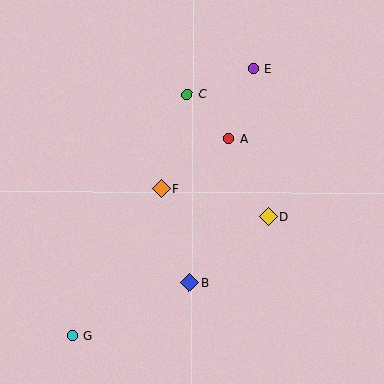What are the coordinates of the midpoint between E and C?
The midpoint between E and C is at (220, 81).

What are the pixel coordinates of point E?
Point E is at (253, 69).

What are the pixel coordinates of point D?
Point D is at (268, 217).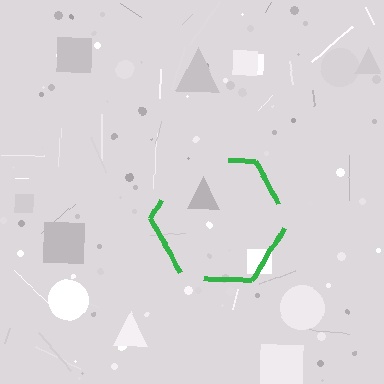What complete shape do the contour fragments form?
The contour fragments form a hexagon.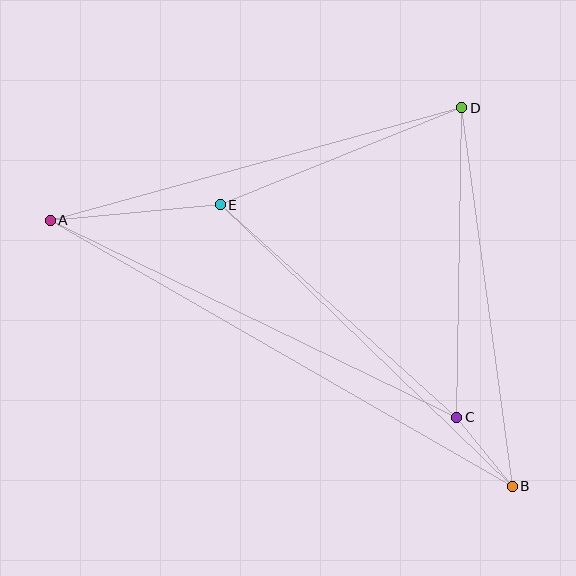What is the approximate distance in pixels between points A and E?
The distance between A and E is approximately 171 pixels.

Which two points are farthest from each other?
Points A and B are farthest from each other.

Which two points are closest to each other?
Points B and C are closest to each other.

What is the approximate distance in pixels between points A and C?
The distance between A and C is approximately 452 pixels.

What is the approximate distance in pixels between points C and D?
The distance between C and D is approximately 309 pixels.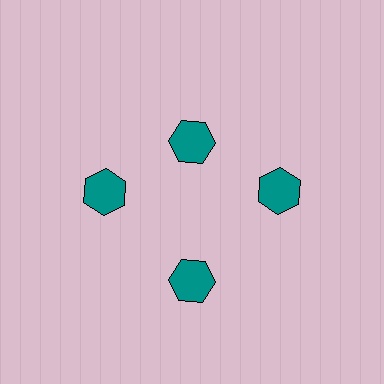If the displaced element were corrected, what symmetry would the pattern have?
It would have 4-fold rotational symmetry — the pattern would map onto itself every 90 degrees.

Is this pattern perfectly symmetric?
No. The 4 teal hexagons are arranged in a ring, but one element near the 12 o'clock position is pulled inward toward the center, breaking the 4-fold rotational symmetry.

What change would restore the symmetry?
The symmetry would be restored by moving it outward, back onto the ring so that all 4 hexagons sit at equal angles and equal distance from the center.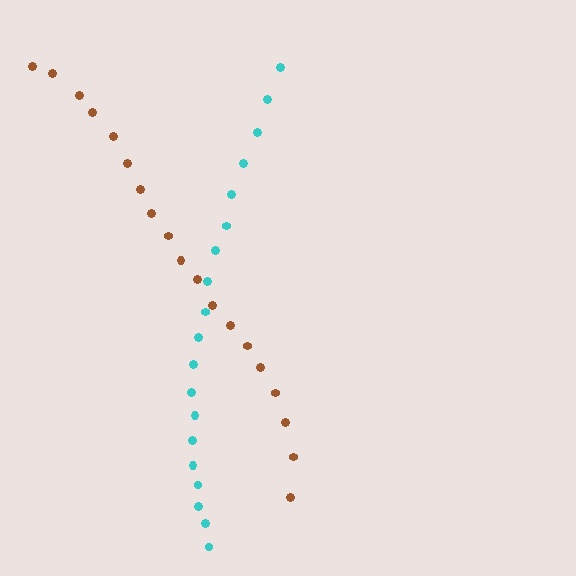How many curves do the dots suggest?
There are 2 distinct paths.